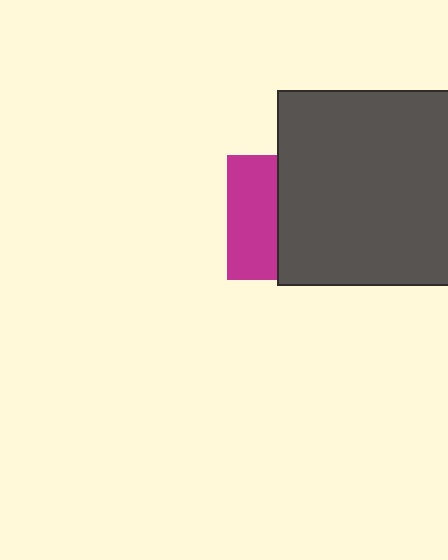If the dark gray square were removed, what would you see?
You would see the complete magenta square.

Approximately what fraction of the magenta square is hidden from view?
Roughly 60% of the magenta square is hidden behind the dark gray square.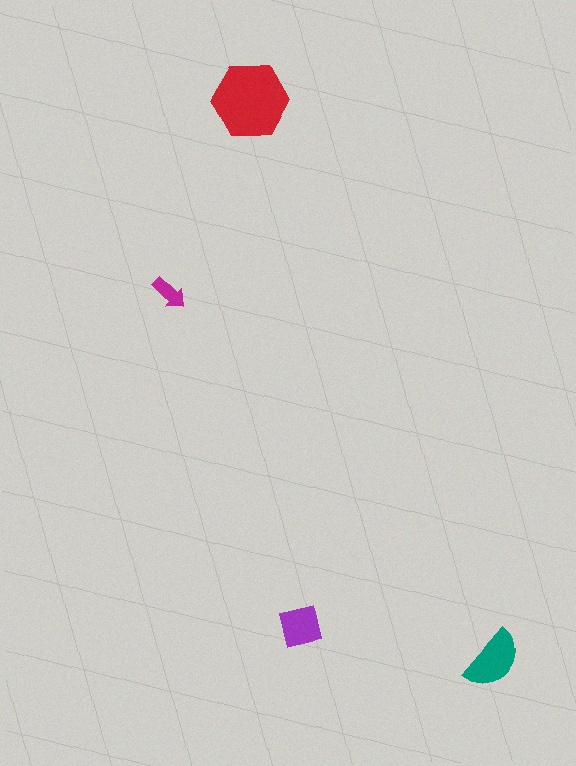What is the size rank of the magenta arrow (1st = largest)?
4th.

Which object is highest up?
The red hexagon is topmost.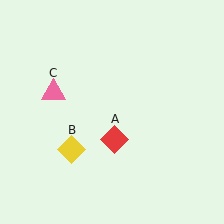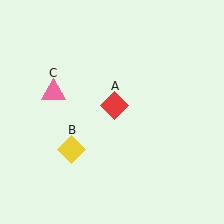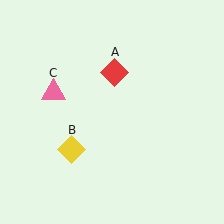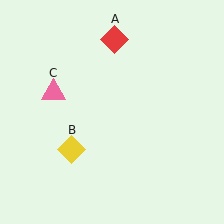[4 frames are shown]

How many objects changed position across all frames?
1 object changed position: red diamond (object A).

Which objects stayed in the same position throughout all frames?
Yellow diamond (object B) and pink triangle (object C) remained stationary.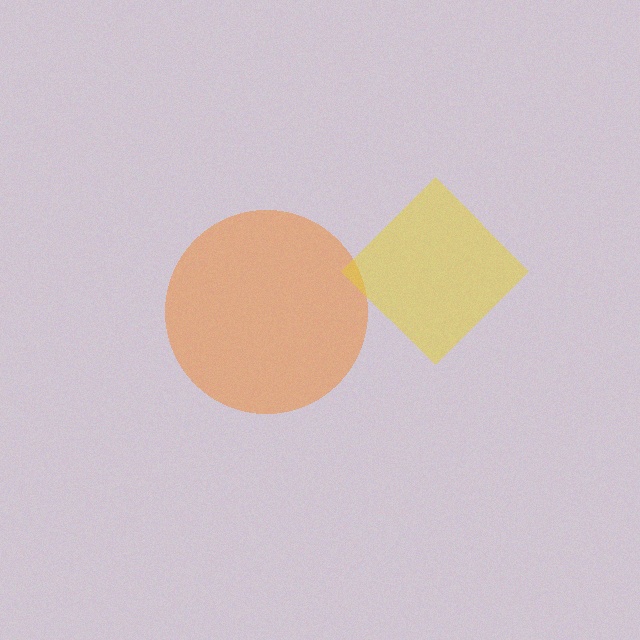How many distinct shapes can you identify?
There are 2 distinct shapes: an orange circle, a yellow diamond.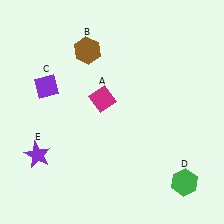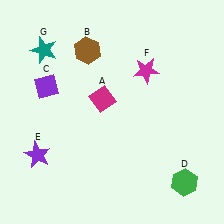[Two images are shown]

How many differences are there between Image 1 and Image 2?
There are 2 differences between the two images.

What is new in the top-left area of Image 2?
A teal star (G) was added in the top-left area of Image 2.